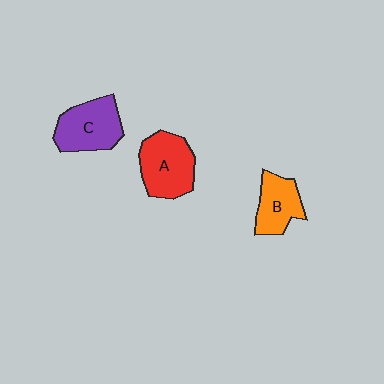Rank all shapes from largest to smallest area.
From largest to smallest: A (red), C (purple), B (orange).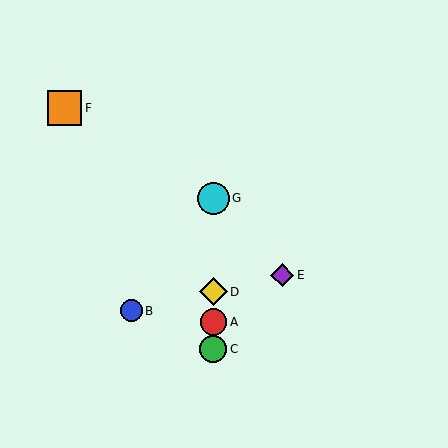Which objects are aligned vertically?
Objects A, C, D, G are aligned vertically.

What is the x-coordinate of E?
Object E is at x≈282.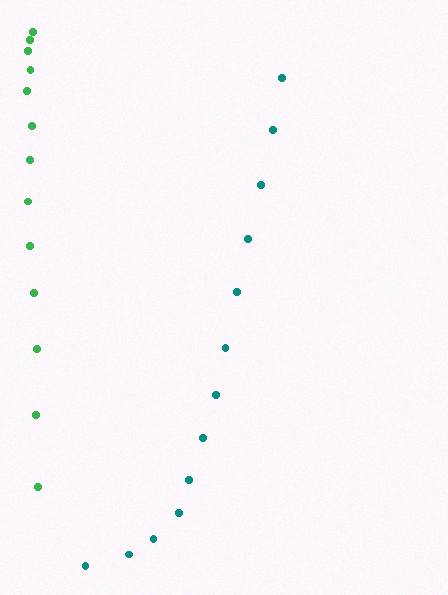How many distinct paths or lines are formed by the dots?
There are 2 distinct paths.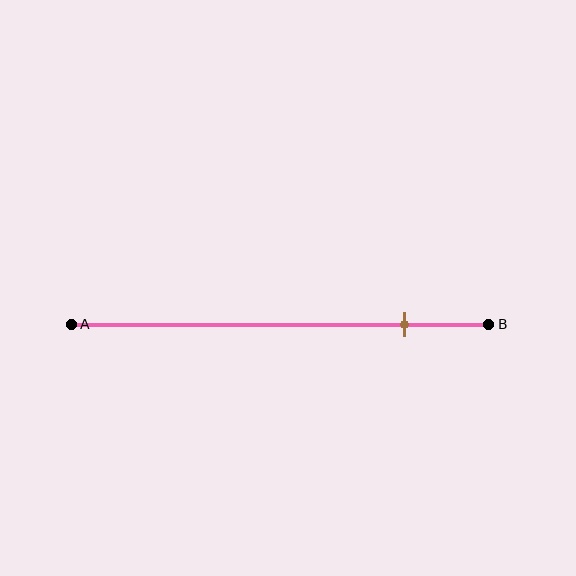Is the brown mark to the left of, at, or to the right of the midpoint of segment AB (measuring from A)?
The brown mark is to the right of the midpoint of segment AB.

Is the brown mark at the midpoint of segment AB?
No, the mark is at about 80% from A, not at the 50% midpoint.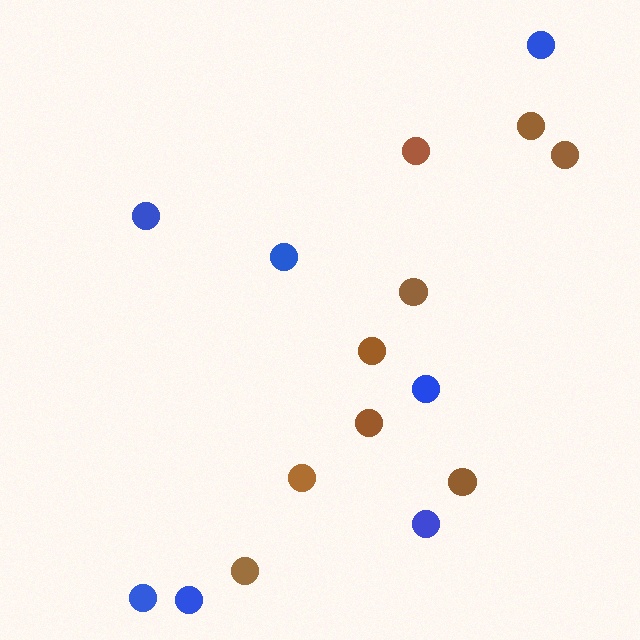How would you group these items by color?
There are 2 groups: one group of blue circles (7) and one group of brown circles (9).